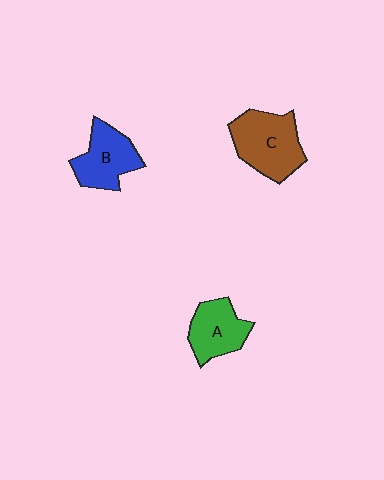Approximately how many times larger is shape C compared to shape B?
Approximately 1.3 times.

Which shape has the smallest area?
Shape A (green).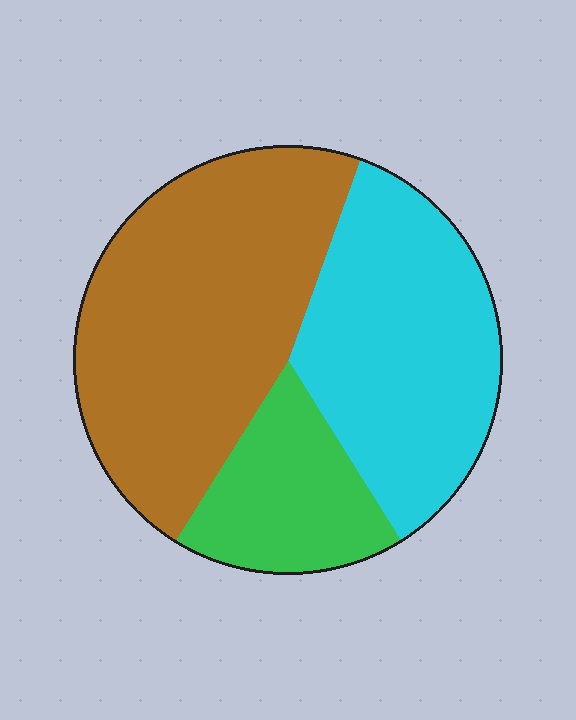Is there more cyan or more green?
Cyan.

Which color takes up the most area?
Brown, at roughly 45%.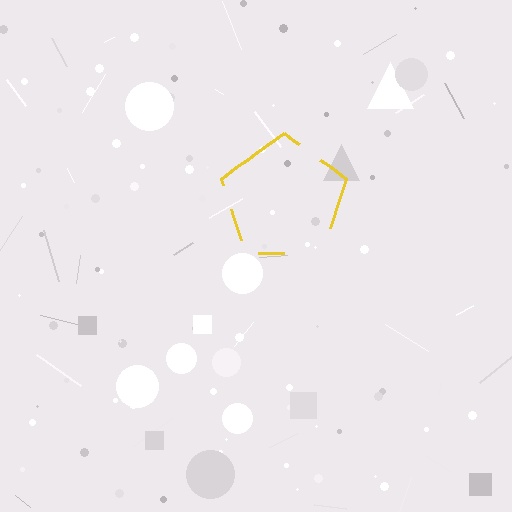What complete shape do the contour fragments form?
The contour fragments form a pentagon.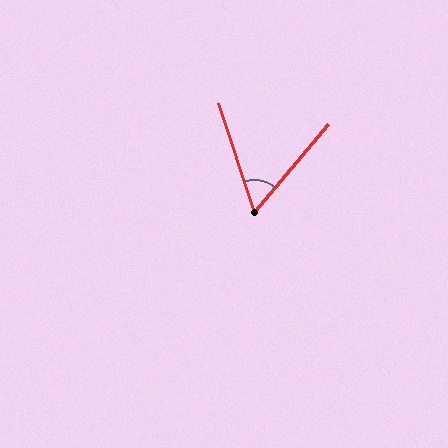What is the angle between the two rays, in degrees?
Approximately 59 degrees.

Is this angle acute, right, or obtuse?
It is acute.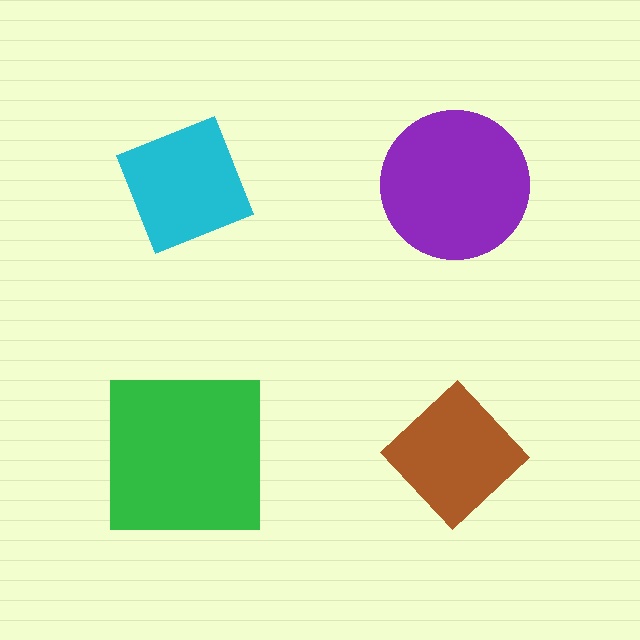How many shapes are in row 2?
2 shapes.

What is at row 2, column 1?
A green square.